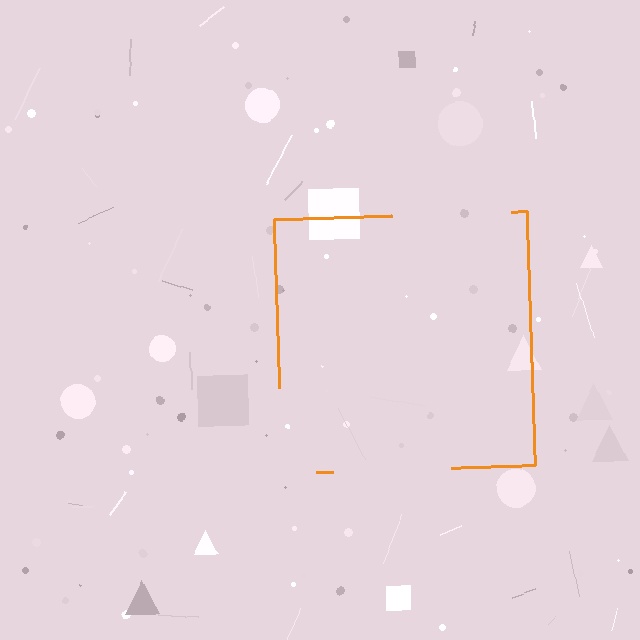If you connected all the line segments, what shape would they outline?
They would outline a square.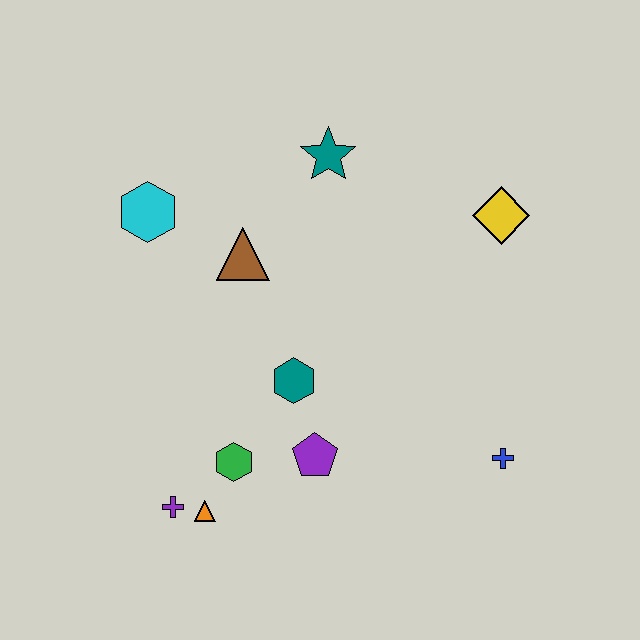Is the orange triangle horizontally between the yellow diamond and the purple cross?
Yes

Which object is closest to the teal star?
The brown triangle is closest to the teal star.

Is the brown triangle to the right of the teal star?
No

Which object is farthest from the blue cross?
The cyan hexagon is farthest from the blue cross.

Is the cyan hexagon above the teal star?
No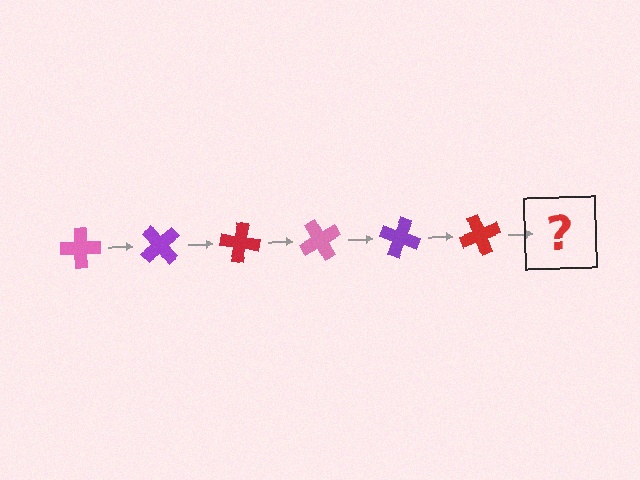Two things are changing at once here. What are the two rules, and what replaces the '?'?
The two rules are that it rotates 50 degrees each step and the color cycles through pink, purple, and red. The '?' should be a pink cross, rotated 300 degrees from the start.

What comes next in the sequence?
The next element should be a pink cross, rotated 300 degrees from the start.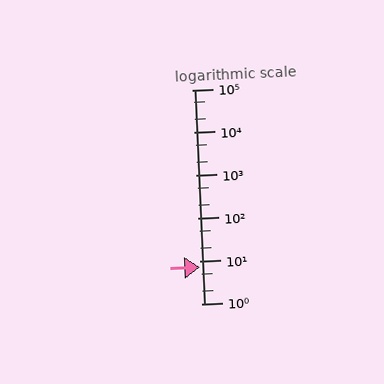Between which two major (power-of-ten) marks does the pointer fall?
The pointer is between 1 and 10.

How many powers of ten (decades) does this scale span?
The scale spans 5 decades, from 1 to 100000.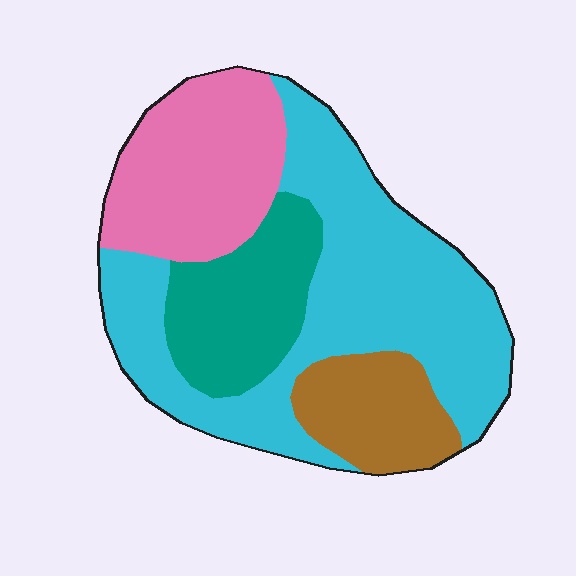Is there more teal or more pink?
Pink.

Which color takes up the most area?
Cyan, at roughly 45%.